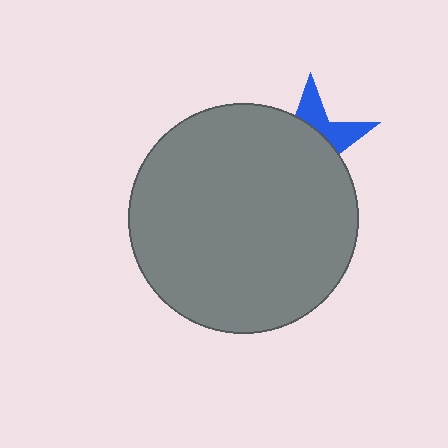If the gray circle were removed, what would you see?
You would see the complete blue star.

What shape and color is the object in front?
The object in front is a gray circle.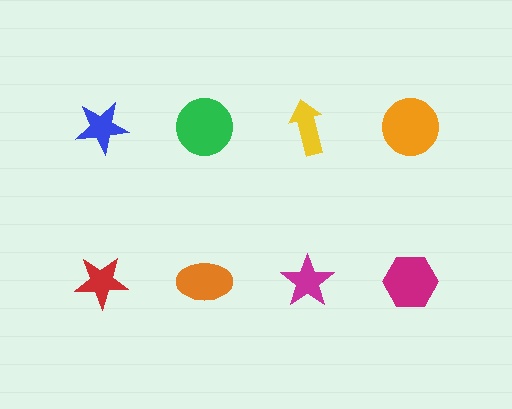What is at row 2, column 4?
A magenta hexagon.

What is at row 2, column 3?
A magenta star.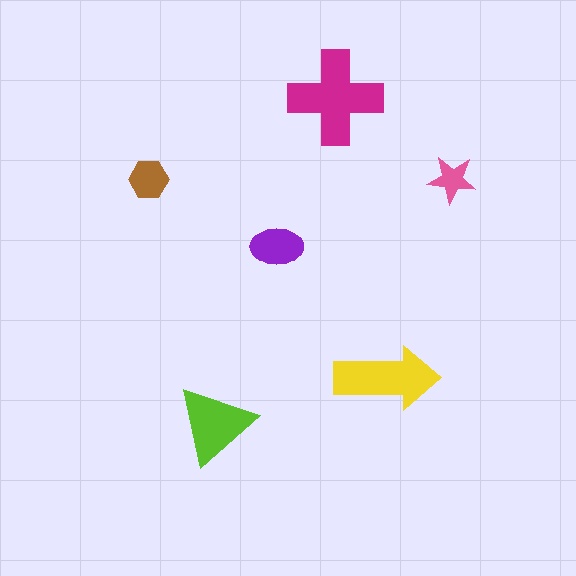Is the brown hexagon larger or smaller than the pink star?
Larger.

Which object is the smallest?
The pink star.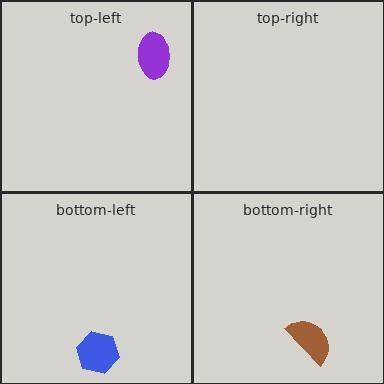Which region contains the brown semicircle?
The bottom-right region.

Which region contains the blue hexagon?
The bottom-left region.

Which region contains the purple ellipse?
The top-left region.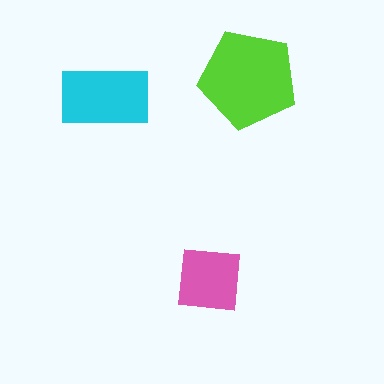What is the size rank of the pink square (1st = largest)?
3rd.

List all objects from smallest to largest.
The pink square, the cyan rectangle, the lime pentagon.